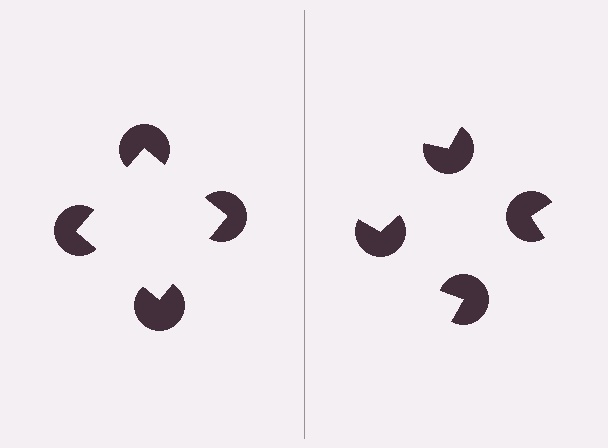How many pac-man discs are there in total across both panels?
8 — 4 on each side.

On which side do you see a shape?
An illusory square appears on the left side. On the right side the wedge cuts are rotated, so no coherent shape forms.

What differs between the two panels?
The pac-man discs are positioned identically on both sides; only the wedge orientations differ. On the left they align to a square; on the right they are misaligned.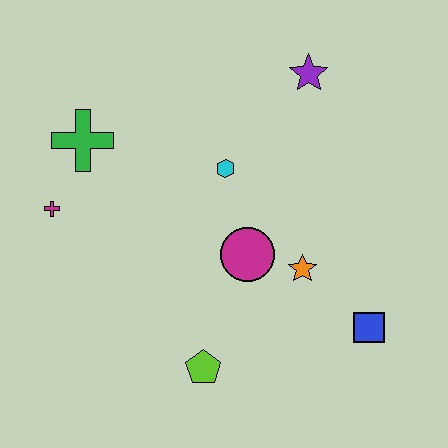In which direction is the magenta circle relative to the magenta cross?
The magenta circle is to the right of the magenta cross.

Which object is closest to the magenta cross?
The green cross is closest to the magenta cross.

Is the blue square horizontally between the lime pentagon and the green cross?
No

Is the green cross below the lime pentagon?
No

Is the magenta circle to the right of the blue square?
No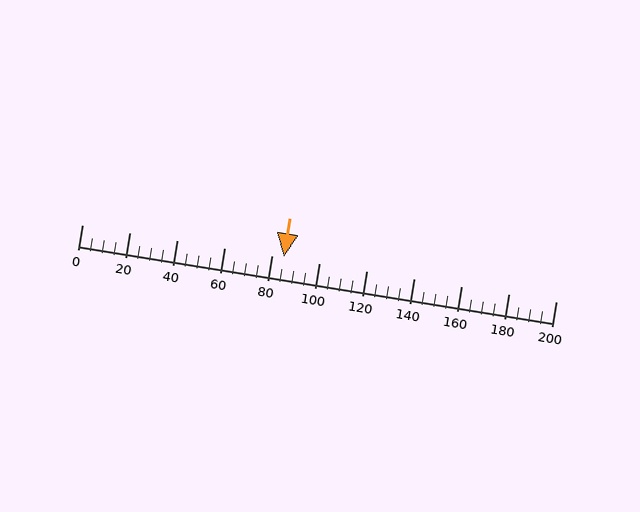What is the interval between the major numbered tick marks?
The major tick marks are spaced 20 units apart.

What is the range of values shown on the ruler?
The ruler shows values from 0 to 200.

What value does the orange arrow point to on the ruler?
The orange arrow points to approximately 85.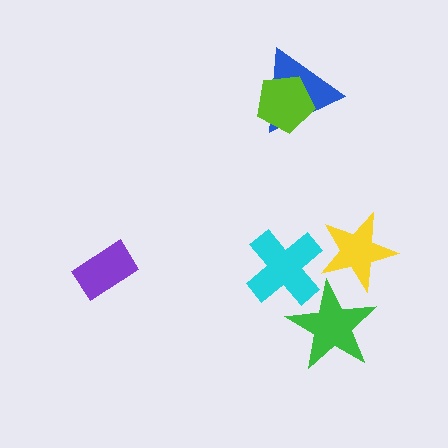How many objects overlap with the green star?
2 objects overlap with the green star.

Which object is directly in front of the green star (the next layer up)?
The yellow star is directly in front of the green star.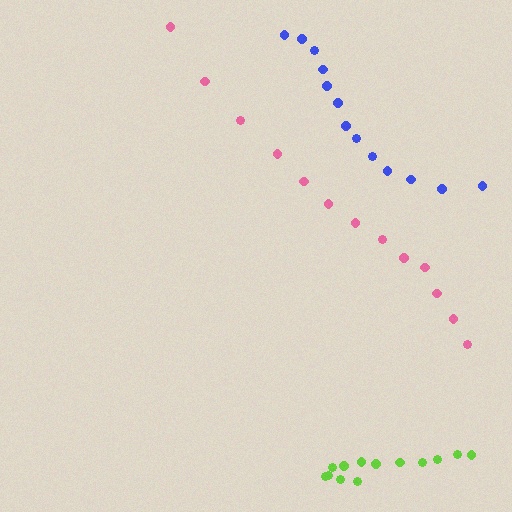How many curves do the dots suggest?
There are 3 distinct paths.